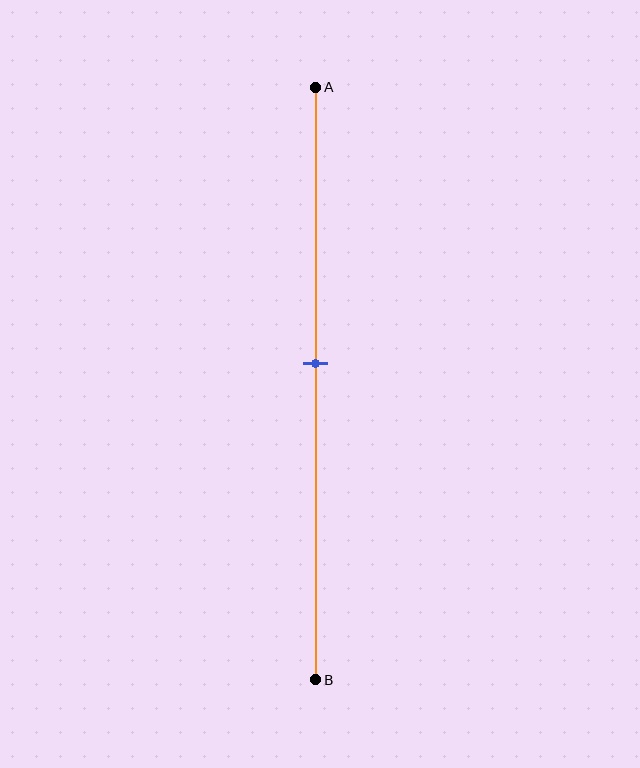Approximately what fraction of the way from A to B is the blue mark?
The blue mark is approximately 45% of the way from A to B.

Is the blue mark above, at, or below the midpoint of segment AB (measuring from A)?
The blue mark is above the midpoint of segment AB.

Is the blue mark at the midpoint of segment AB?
No, the mark is at about 45% from A, not at the 50% midpoint.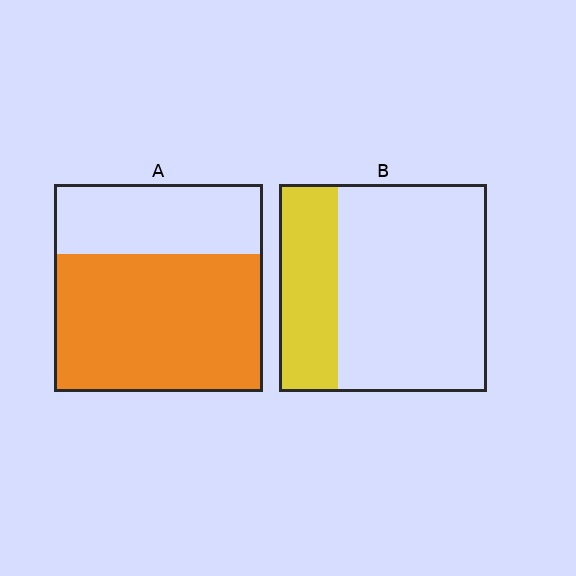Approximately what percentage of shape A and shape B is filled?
A is approximately 65% and B is approximately 30%.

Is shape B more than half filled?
No.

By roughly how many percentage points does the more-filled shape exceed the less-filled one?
By roughly 40 percentage points (A over B).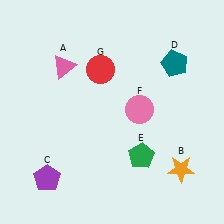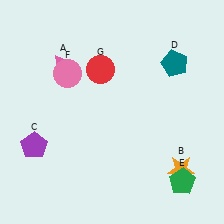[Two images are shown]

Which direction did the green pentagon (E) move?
The green pentagon (E) moved right.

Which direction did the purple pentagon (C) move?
The purple pentagon (C) moved up.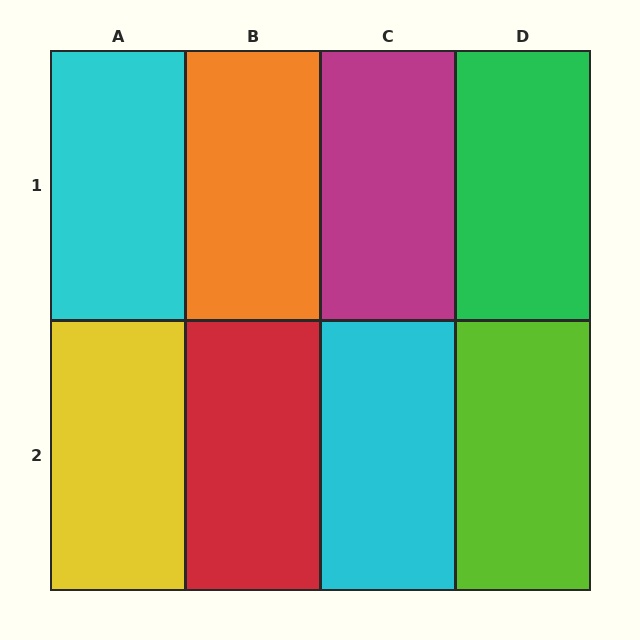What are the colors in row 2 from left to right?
Yellow, red, cyan, lime.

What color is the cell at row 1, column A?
Cyan.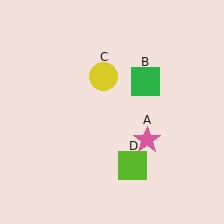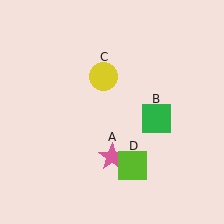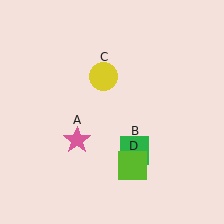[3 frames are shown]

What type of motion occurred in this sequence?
The pink star (object A), green square (object B) rotated clockwise around the center of the scene.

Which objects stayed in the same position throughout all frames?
Yellow circle (object C) and lime square (object D) remained stationary.